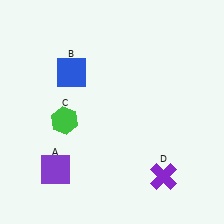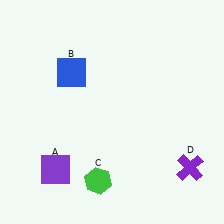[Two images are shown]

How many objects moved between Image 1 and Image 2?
2 objects moved between the two images.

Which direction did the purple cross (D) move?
The purple cross (D) moved right.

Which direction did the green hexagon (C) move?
The green hexagon (C) moved down.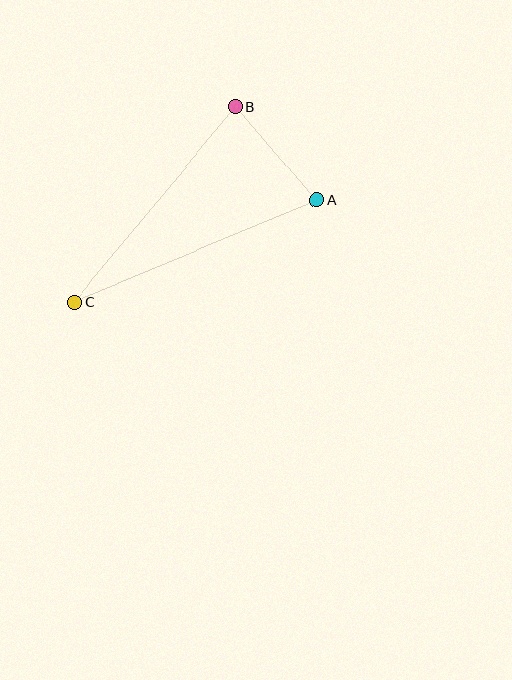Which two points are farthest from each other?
Points A and C are farthest from each other.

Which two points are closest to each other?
Points A and B are closest to each other.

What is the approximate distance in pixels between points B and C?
The distance between B and C is approximately 253 pixels.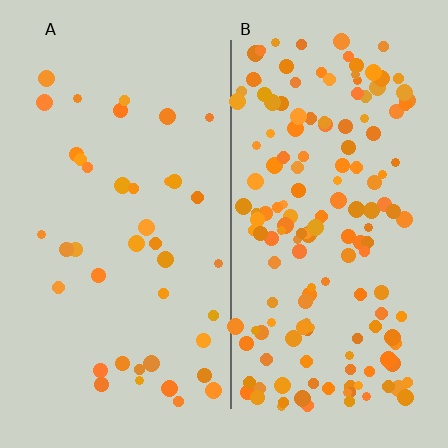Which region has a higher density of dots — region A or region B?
B (the right).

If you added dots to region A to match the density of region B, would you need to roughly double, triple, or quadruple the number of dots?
Approximately quadruple.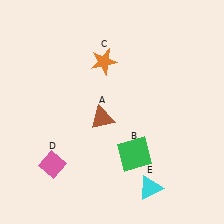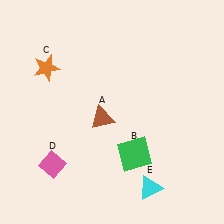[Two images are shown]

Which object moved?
The orange star (C) moved left.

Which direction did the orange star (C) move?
The orange star (C) moved left.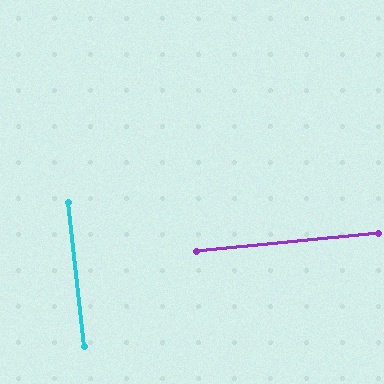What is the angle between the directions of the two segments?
Approximately 89 degrees.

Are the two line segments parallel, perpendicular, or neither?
Perpendicular — they meet at approximately 89°.